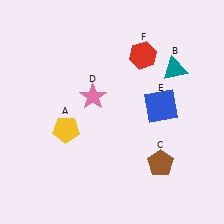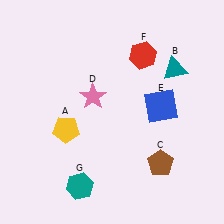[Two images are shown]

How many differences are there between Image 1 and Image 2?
There is 1 difference between the two images.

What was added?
A teal hexagon (G) was added in Image 2.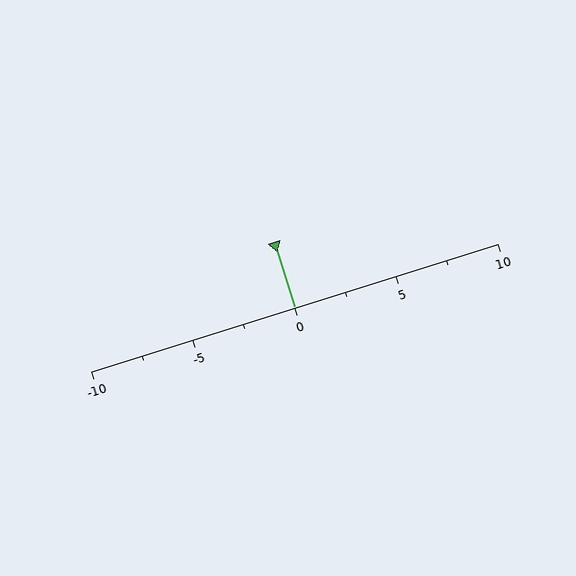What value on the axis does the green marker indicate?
The marker indicates approximately 0.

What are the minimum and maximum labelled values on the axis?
The axis runs from -10 to 10.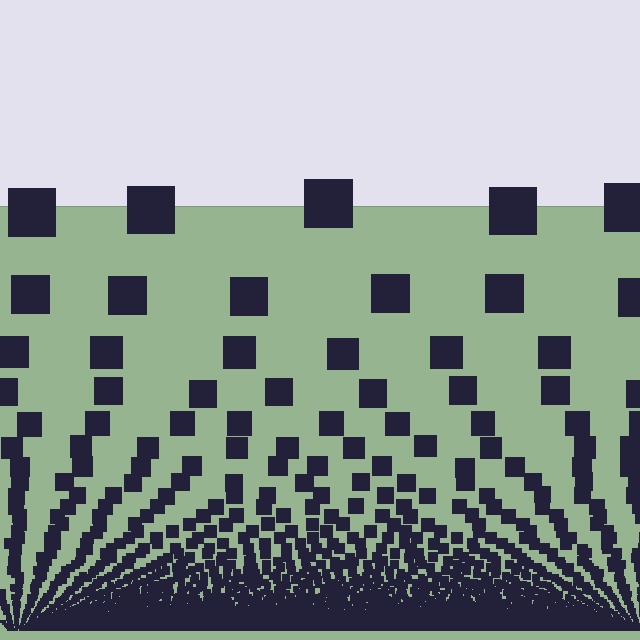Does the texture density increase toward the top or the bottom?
Density increases toward the bottom.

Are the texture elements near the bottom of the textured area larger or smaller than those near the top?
Smaller. The gradient is inverted — elements near the bottom are smaller and denser.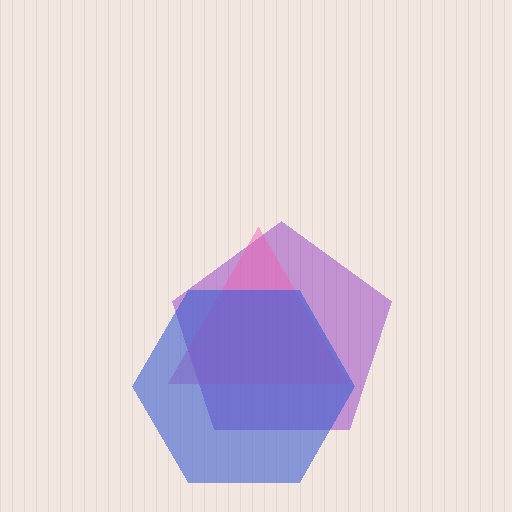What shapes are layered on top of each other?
The layered shapes are: a purple pentagon, a pink triangle, a blue hexagon.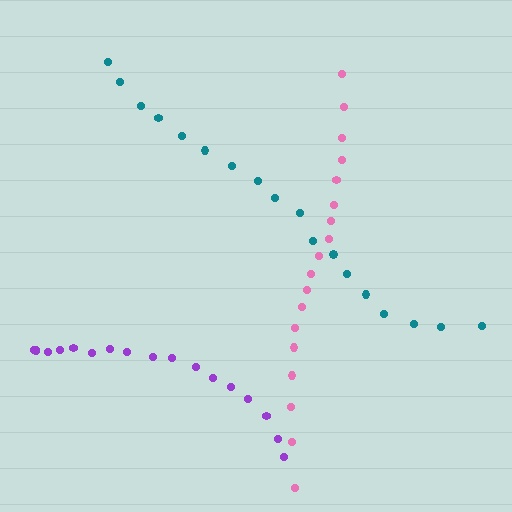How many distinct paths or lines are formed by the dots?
There are 3 distinct paths.